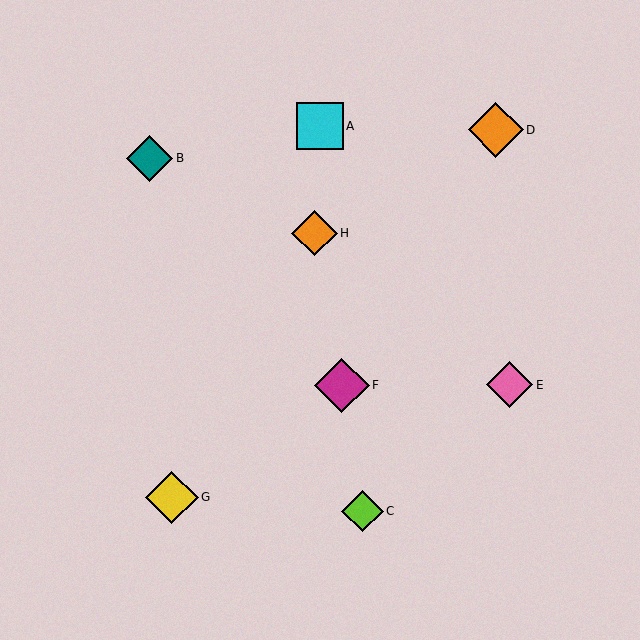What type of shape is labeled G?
Shape G is a yellow diamond.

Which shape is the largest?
The orange diamond (labeled D) is the largest.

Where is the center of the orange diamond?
The center of the orange diamond is at (496, 130).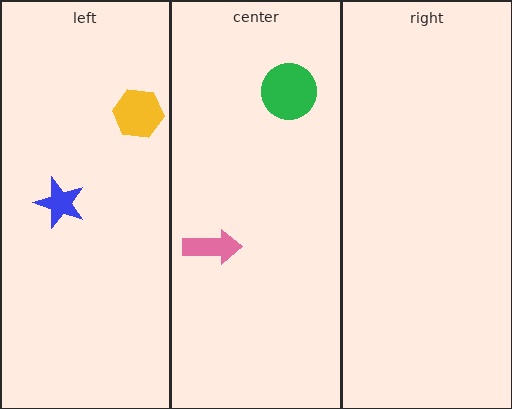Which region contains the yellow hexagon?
The left region.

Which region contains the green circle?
The center region.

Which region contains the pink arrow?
The center region.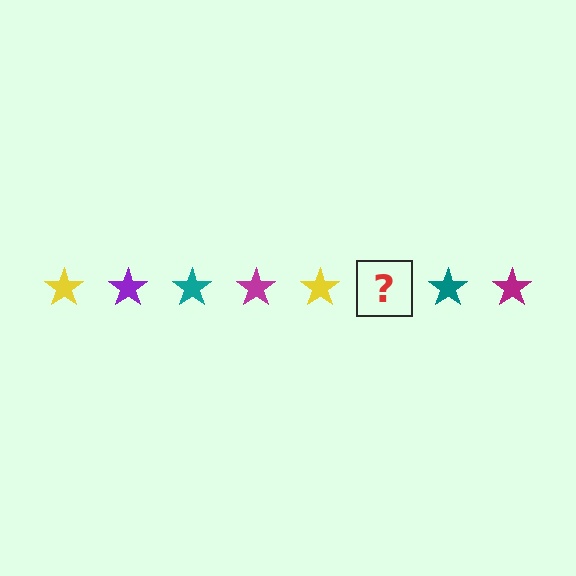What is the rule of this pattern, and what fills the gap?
The rule is that the pattern cycles through yellow, purple, teal, magenta stars. The gap should be filled with a purple star.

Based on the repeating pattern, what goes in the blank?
The blank should be a purple star.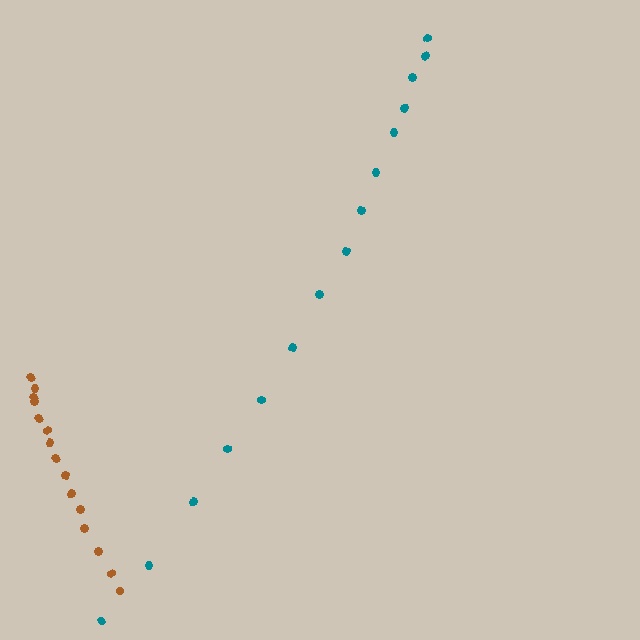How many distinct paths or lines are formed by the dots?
There are 2 distinct paths.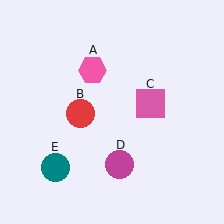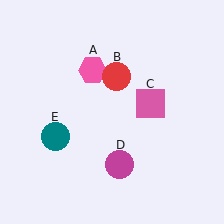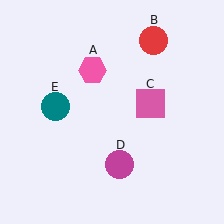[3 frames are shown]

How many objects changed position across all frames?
2 objects changed position: red circle (object B), teal circle (object E).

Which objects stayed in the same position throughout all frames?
Pink hexagon (object A) and pink square (object C) and magenta circle (object D) remained stationary.